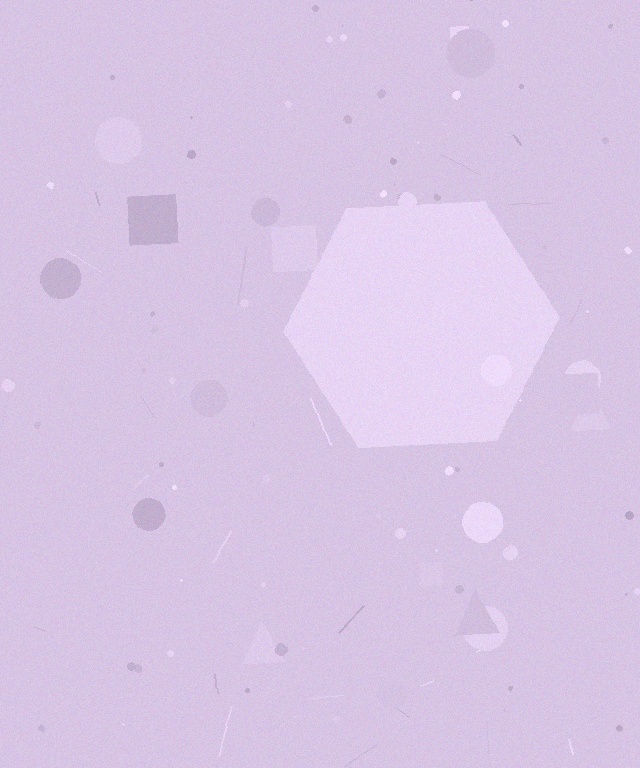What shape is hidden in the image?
A hexagon is hidden in the image.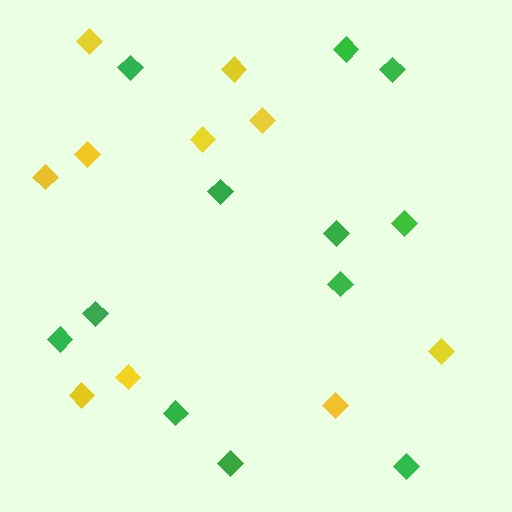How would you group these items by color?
There are 2 groups: one group of green diamonds (12) and one group of yellow diamonds (10).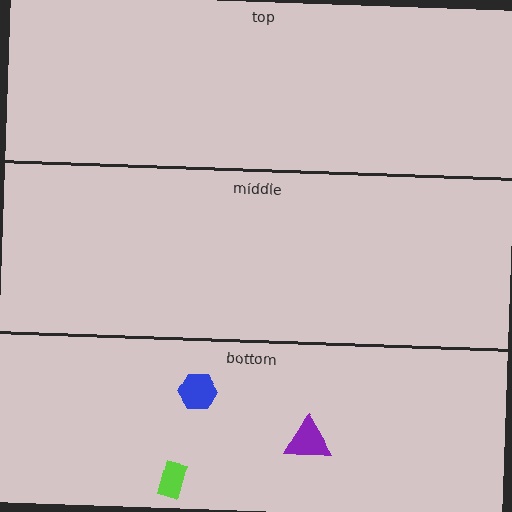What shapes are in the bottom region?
The purple triangle, the lime rectangle, the blue hexagon.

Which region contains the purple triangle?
The bottom region.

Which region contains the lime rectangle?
The bottom region.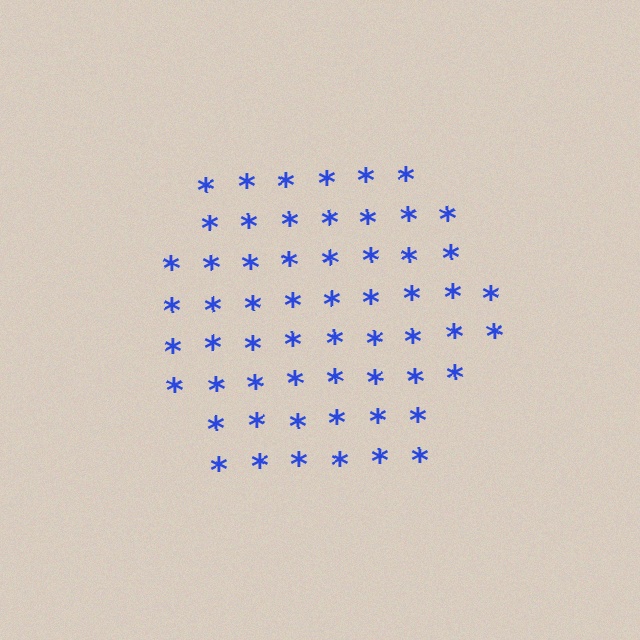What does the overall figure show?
The overall figure shows a hexagon.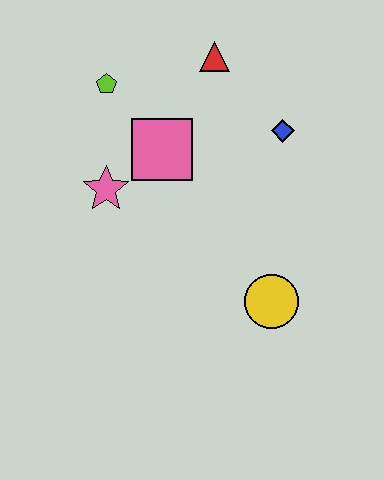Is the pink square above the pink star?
Yes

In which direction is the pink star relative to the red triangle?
The pink star is below the red triangle.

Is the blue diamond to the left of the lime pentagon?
No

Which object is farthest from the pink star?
The yellow circle is farthest from the pink star.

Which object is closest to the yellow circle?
The blue diamond is closest to the yellow circle.